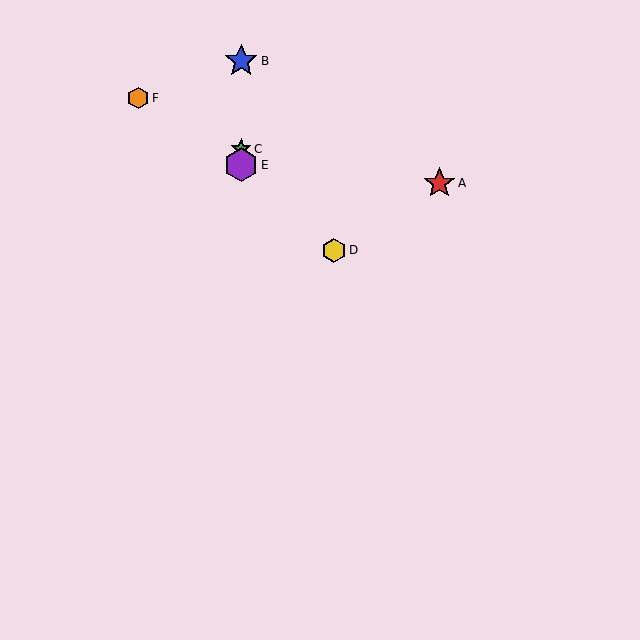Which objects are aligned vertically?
Objects B, C, E are aligned vertically.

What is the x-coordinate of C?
Object C is at x≈241.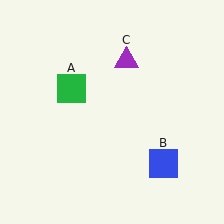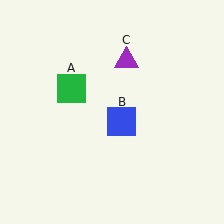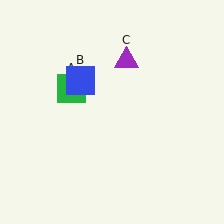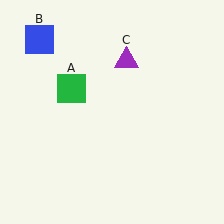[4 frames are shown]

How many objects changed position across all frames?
1 object changed position: blue square (object B).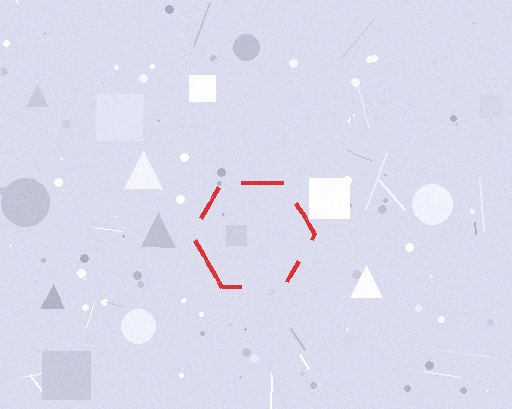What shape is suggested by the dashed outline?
The dashed outline suggests a hexagon.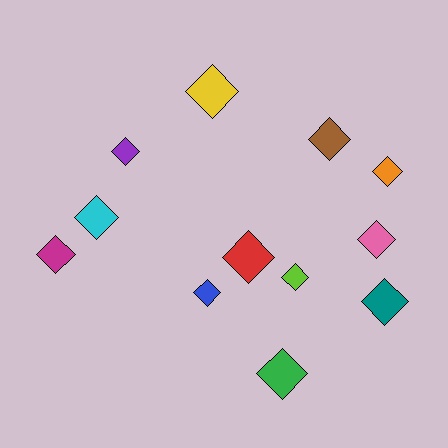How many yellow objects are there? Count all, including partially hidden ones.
There is 1 yellow object.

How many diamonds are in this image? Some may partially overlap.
There are 12 diamonds.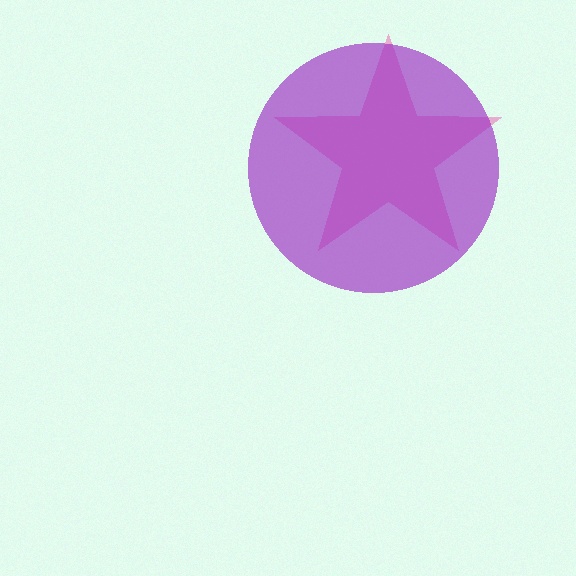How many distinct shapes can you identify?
There are 2 distinct shapes: a pink star, a purple circle.